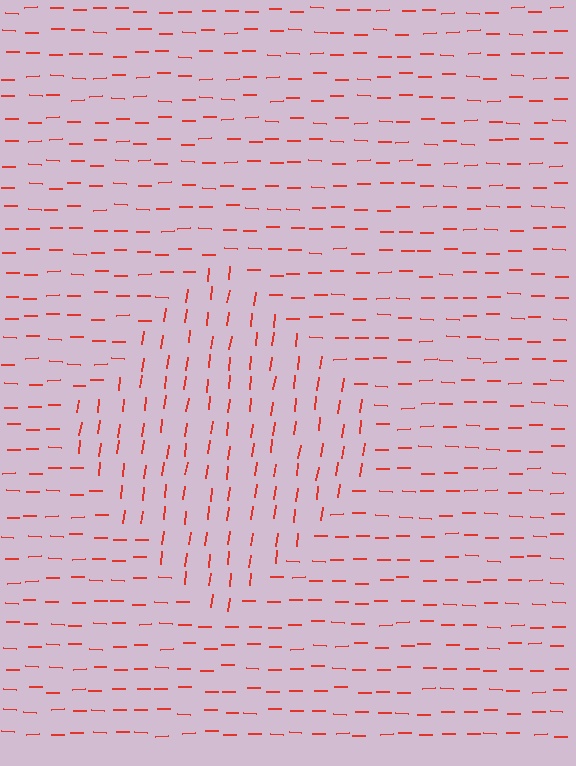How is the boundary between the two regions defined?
The boundary is defined purely by a change in line orientation (approximately 83 degrees difference). All lines are the same color and thickness.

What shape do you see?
I see a diamond.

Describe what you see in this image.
The image is filled with small red line segments. A diamond region in the image has lines oriented differently from the surrounding lines, creating a visible texture boundary.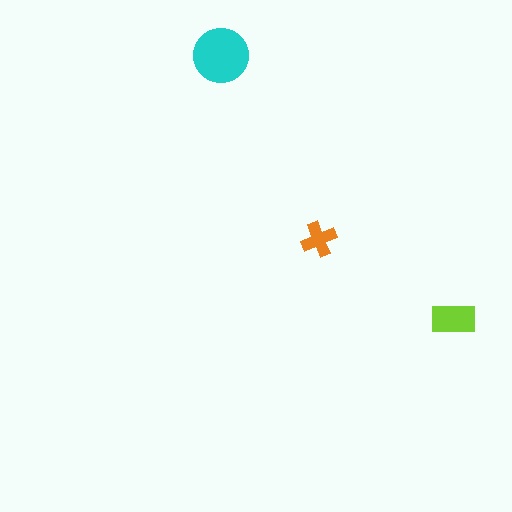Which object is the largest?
The cyan circle.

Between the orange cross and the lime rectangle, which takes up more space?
The lime rectangle.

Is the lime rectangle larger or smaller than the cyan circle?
Smaller.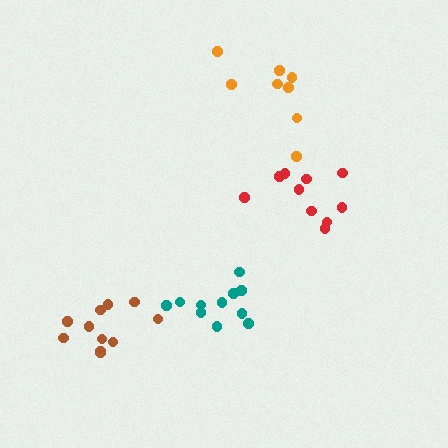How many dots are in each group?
Group 1: 10 dots, Group 2: 11 dots, Group 3: 11 dots, Group 4: 8 dots (40 total).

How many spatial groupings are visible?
There are 4 spatial groupings.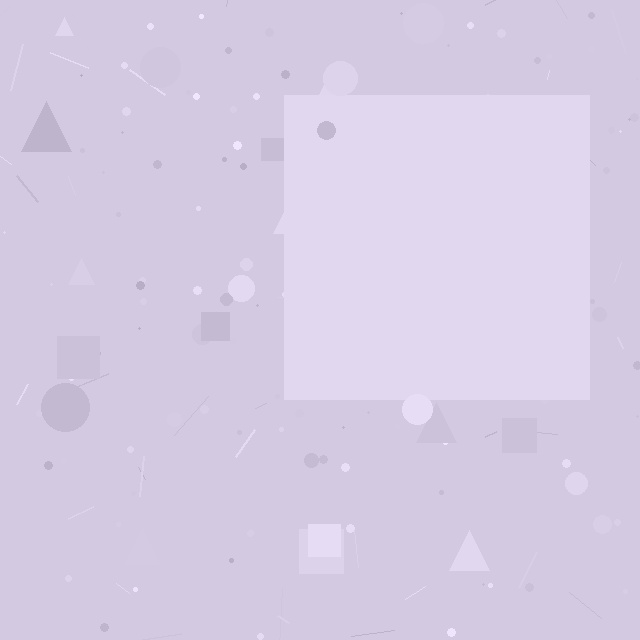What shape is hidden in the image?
A square is hidden in the image.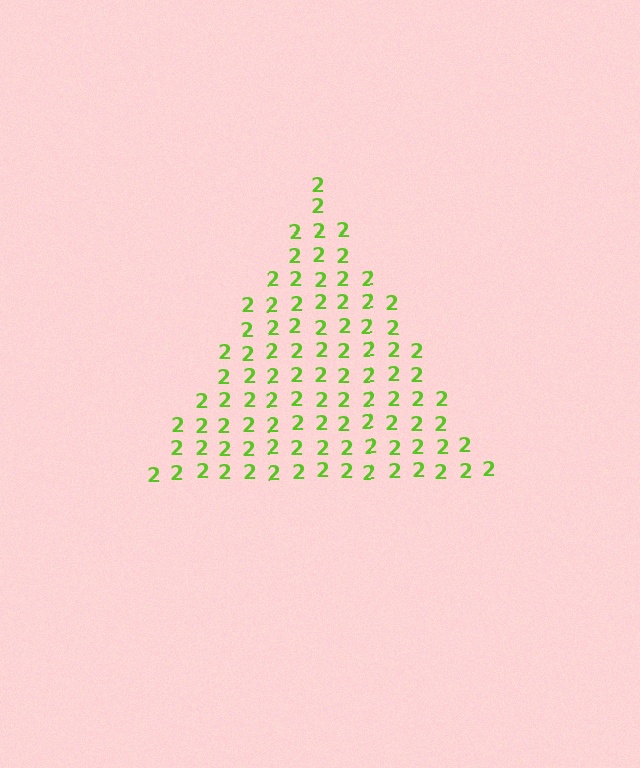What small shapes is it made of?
It is made of small digit 2's.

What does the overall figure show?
The overall figure shows a triangle.